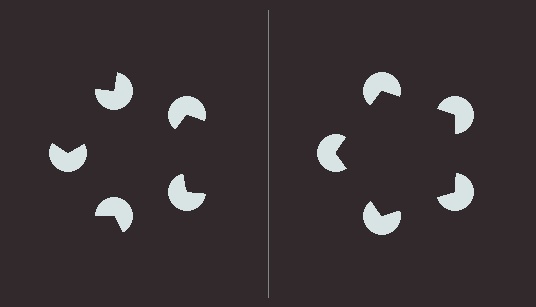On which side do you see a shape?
An illusory pentagon appears on the right side. On the left side the wedge cuts are rotated, so no coherent shape forms.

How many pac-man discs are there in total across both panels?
10 — 5 on each side.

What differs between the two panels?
The pac-man discs are positioned identically on both sides; only the wedge orientations differ. On the right they align to a pentagon; on the left they are misaligned.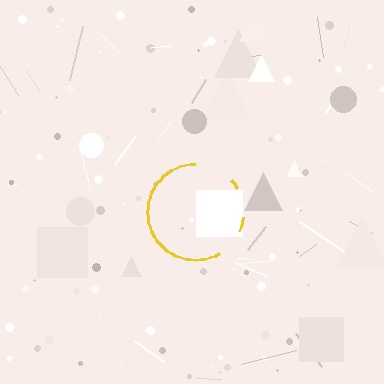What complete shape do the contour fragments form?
The contour fragments form a circle.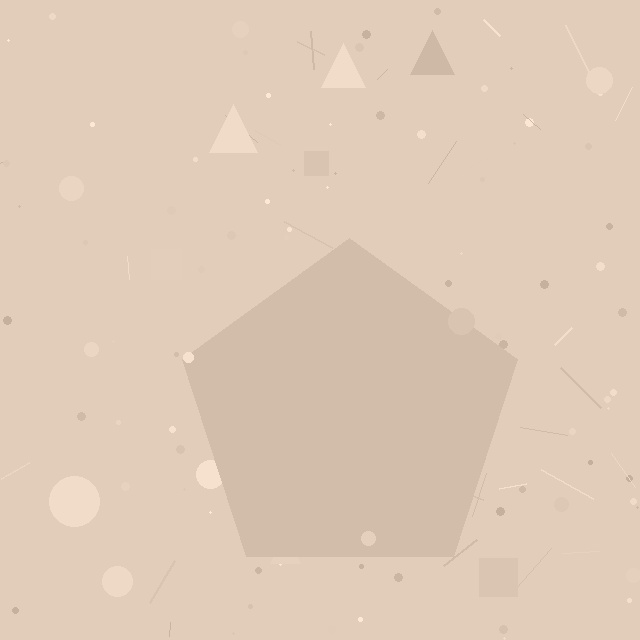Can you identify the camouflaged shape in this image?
The camouflaged shape is a pentagon.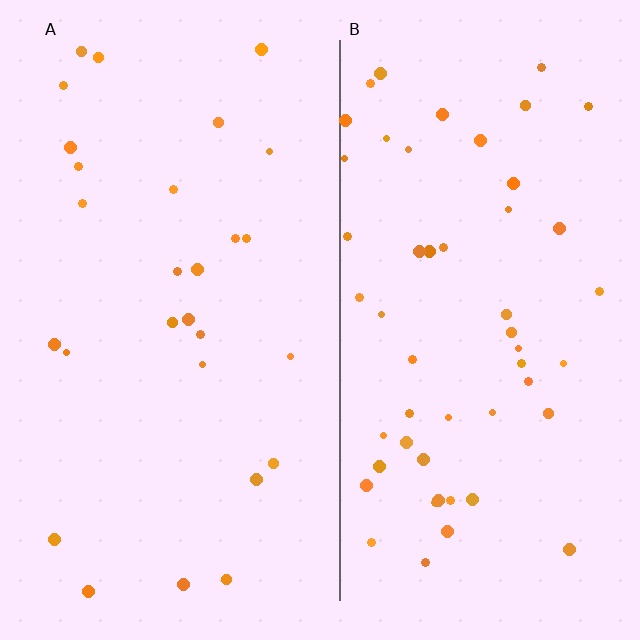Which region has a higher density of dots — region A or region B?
B (the right).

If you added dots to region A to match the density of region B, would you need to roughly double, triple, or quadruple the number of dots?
Approximately double.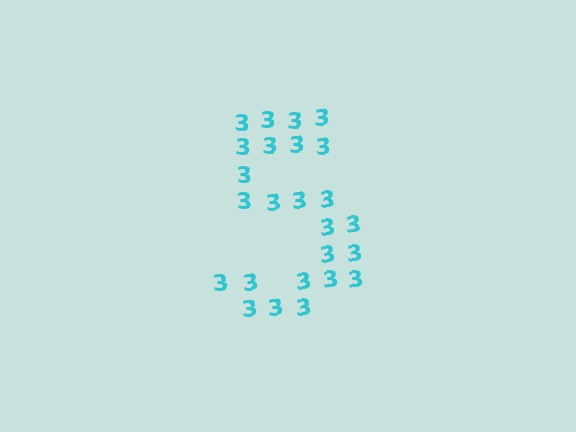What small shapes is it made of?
It is made of small digit 3's.